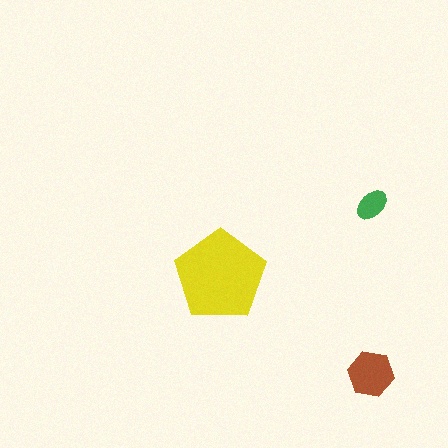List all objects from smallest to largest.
The green ellipse, the brown hexagon, the yellow pentagon.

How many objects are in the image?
There are 3 objects in the image.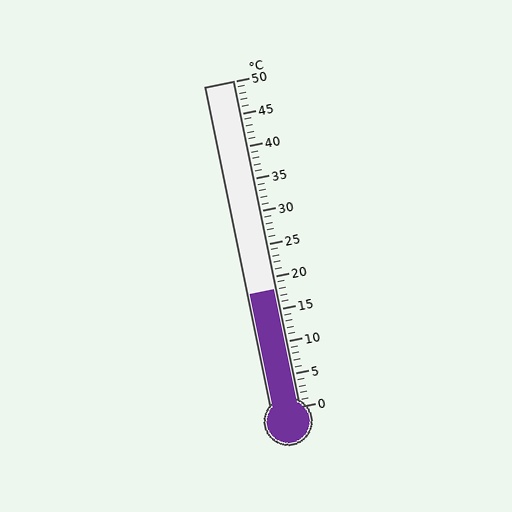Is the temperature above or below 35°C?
The temperature is below 35°C.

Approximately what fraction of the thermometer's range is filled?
The thermometer is filled to approximately 35% of its range.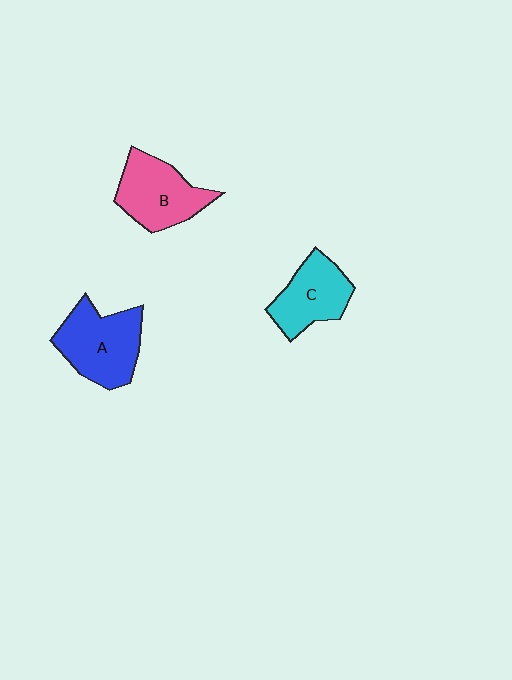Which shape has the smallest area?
Shape C (cyan).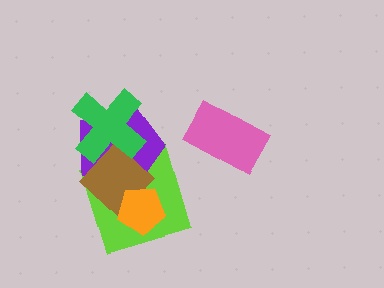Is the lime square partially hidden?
Yes, it is partially covered by another shape.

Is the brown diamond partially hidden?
Yes, it is partially covered by another shape.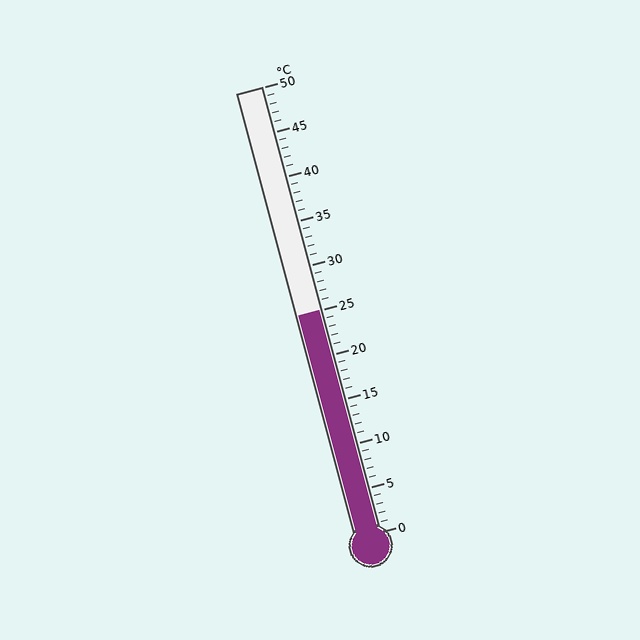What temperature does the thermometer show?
The thermometer shows approximately 25°C.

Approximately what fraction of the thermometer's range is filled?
The thermometer is filled to approximately 50% of its range.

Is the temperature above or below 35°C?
The temperature is below 35°C.